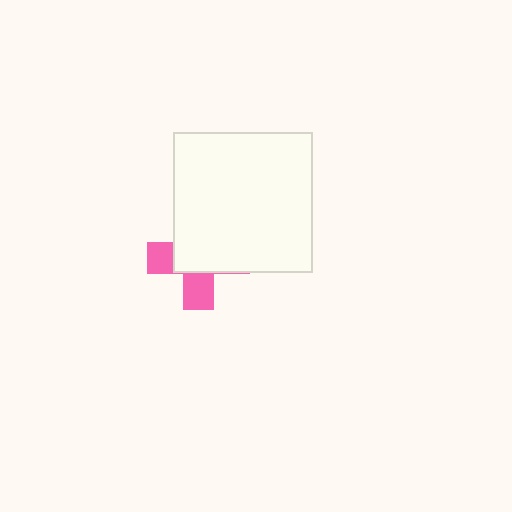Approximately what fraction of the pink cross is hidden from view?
Roughly 65% of the pink cross is hidden behind the white square.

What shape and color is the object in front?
The object in front is a white square.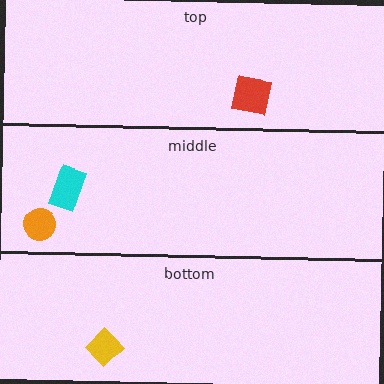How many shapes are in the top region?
1.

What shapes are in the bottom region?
The yellow diamond.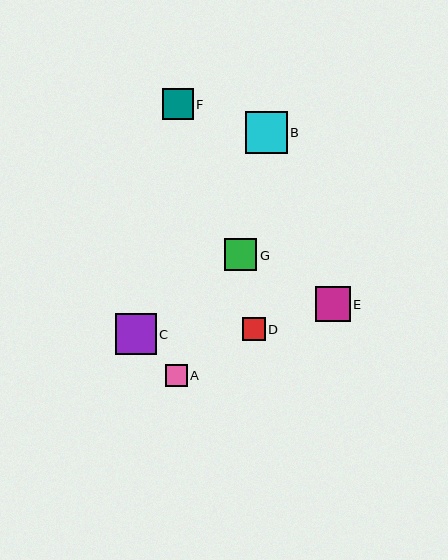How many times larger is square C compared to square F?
Square C is approximately 1.3 times the size of square F.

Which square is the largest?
Square B is the largest with a size of approximately 42 pixels.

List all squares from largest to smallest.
From largest to smallest: B, C, E, G, F, D, A.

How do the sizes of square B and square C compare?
Square B and square C are approximately the same size.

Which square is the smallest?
Square A is the smallest with a size of approximately 22 pixels.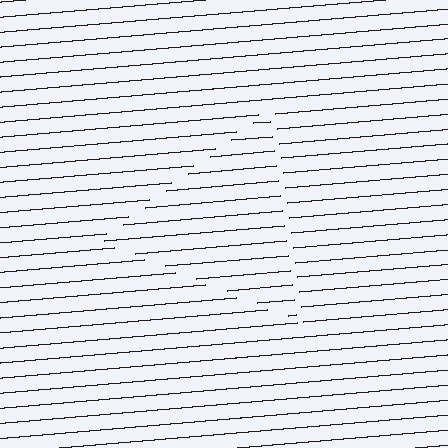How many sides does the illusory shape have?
3 sides — the line-ends trace a triangle.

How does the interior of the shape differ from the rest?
The interior of the shape contains the same grating, shifted by half a period — the contour is defined by the phase discontinuity where line-ends from the inner and outer gratings abut.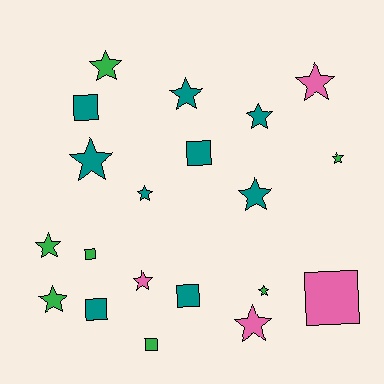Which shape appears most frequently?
Star, with 13 objects.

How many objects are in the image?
There are 20 objects.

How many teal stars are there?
There are 5 teal stars.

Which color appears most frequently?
Teal, with 9 objects.